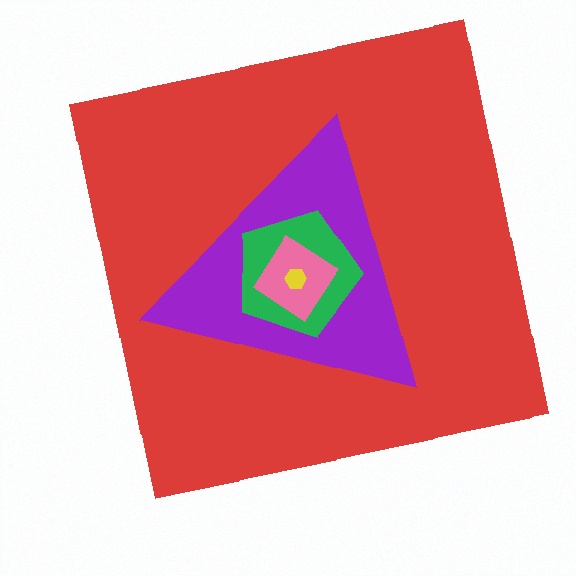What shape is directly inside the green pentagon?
The pink diamond.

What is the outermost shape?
The red square.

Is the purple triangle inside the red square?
Yes.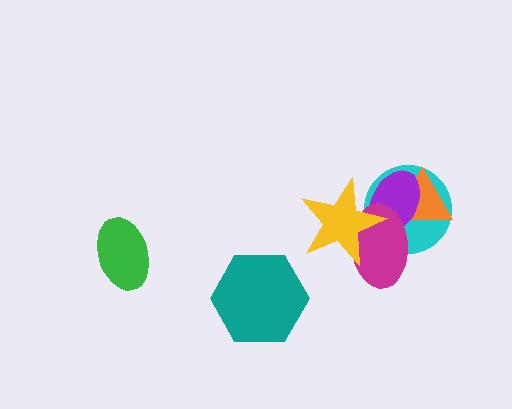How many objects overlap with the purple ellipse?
4 objects overlap with the purple ellipse.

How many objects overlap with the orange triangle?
3 objects overlap with the orange triangle.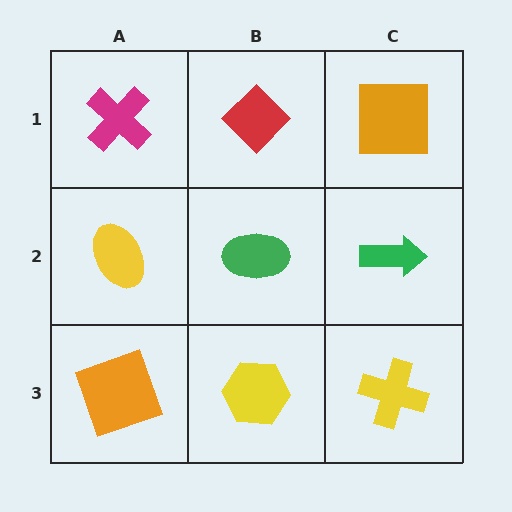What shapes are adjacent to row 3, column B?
A green ellipse (row 2, column B), an orange square (row 3, column A), a yellow cross (row 3, column C).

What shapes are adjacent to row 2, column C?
An orange square (row 1, column C), a yellow cross (row 3, column C), a green ellipse (row 2, column B).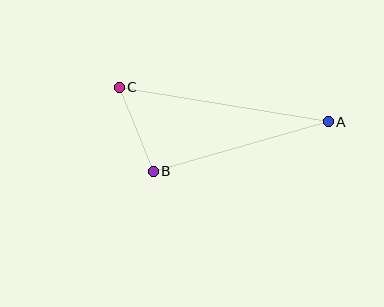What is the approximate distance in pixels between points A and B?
The distance between A and B is approximately 182 pixels.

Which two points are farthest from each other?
Points A and C are farthest from each other.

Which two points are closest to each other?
Points B and C are closest to each other.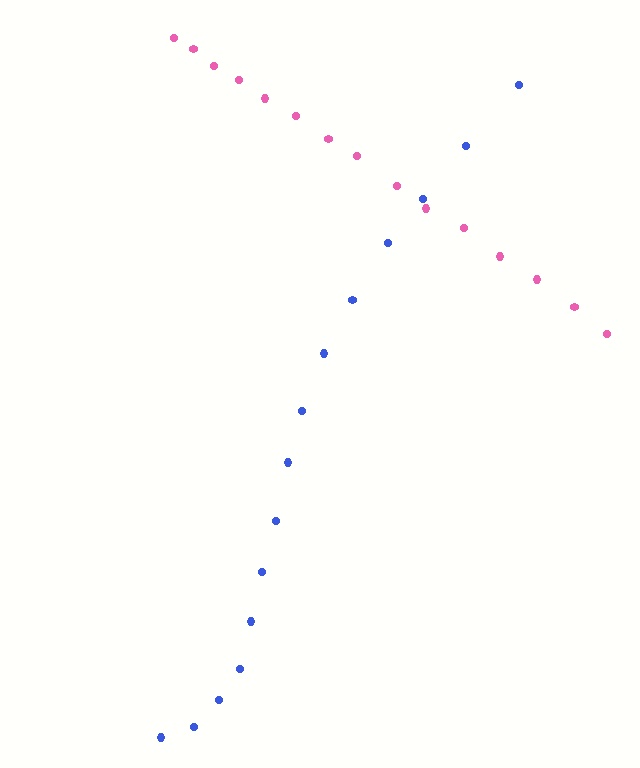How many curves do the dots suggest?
There are 2 distinct paths.